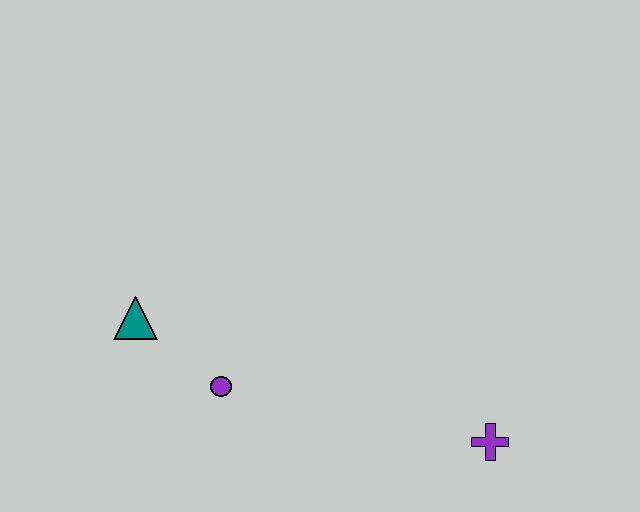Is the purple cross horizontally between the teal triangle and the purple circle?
No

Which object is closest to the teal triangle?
The purple circle is closest to the teal triangle.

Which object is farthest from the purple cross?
The teal triangle is farthest from the purple cross.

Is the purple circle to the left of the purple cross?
Yes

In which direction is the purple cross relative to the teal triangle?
The purple cross is to the right of the teal triangle.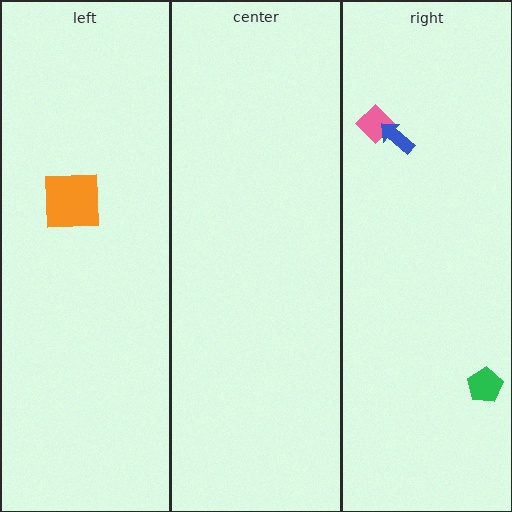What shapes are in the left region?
The orange square.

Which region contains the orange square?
The left region.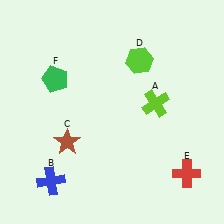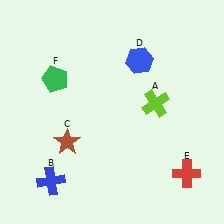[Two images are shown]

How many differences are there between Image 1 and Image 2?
There is 1 difference between the two images.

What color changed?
The hexagon (D) changed from lime in Image 1 to blue in Image 2.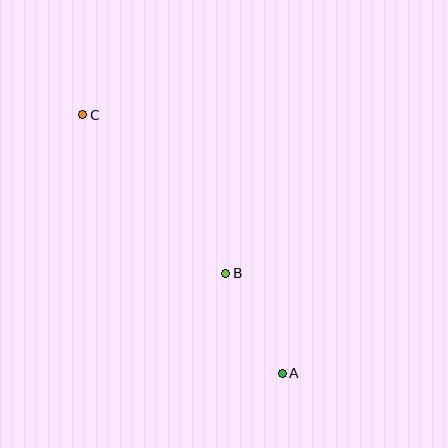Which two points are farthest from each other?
Points A and C are farthest from each other.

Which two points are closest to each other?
Points A and B are closest to each other.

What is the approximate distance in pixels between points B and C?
The distance between B and C is approximately 213 pixels.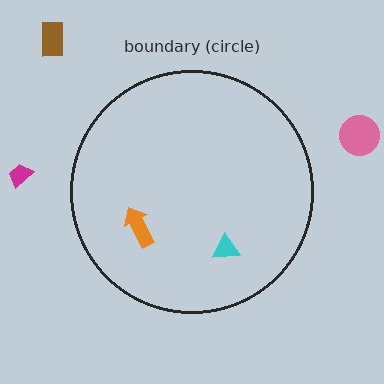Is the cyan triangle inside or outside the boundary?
Inside.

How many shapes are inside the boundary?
2 inside, 3 outside.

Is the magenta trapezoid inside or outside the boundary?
Outside.